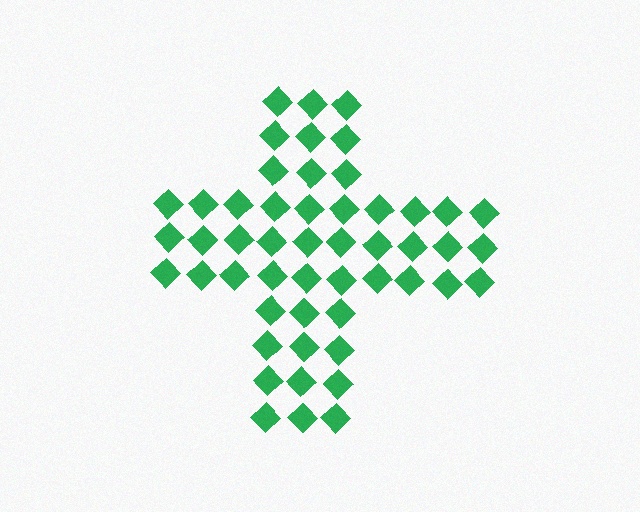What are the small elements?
The small elements are diamonds.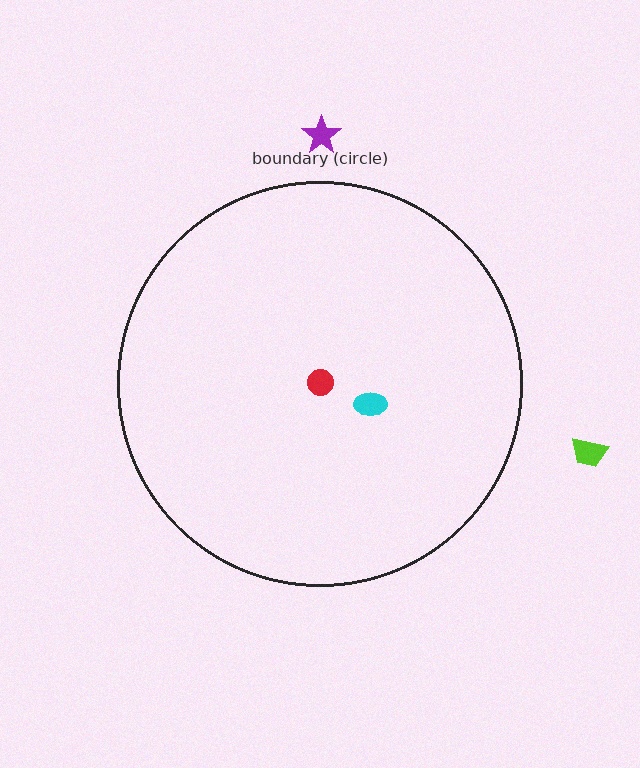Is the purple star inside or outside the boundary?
Outside.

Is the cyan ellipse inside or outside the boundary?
Inside.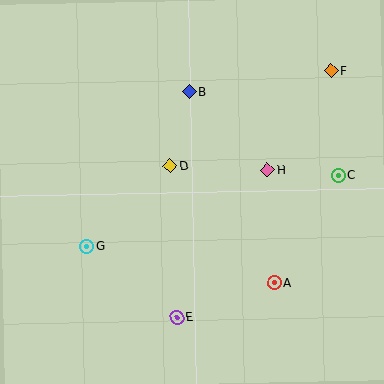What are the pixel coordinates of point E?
Point E is at (177, 318).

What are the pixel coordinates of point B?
Point B is at (189, 92).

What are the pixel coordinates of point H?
Point H is at (268, 170).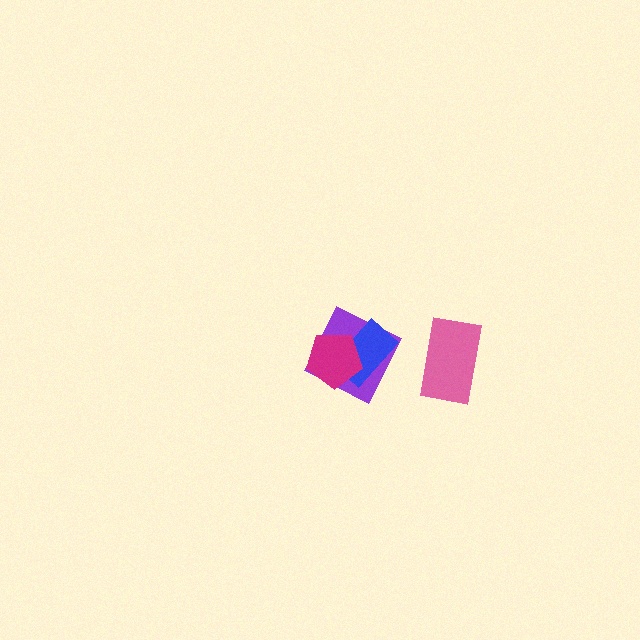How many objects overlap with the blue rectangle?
2 objects overlap with the blue rectangle.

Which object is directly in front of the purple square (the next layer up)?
The blue rectangle is directly in front of the purple square.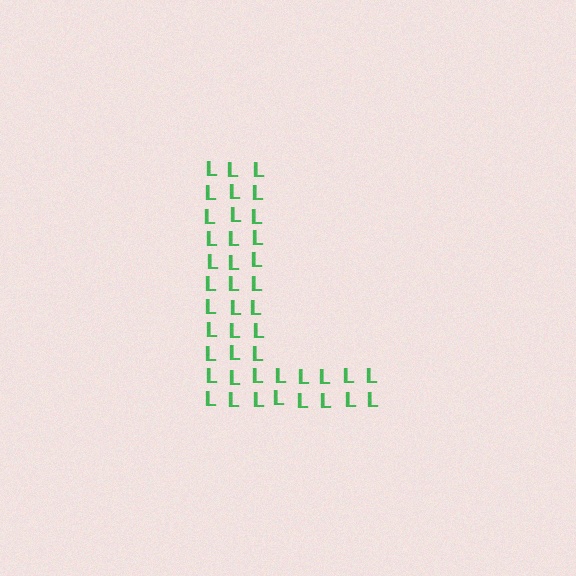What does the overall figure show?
The overall figure shows the letter L.